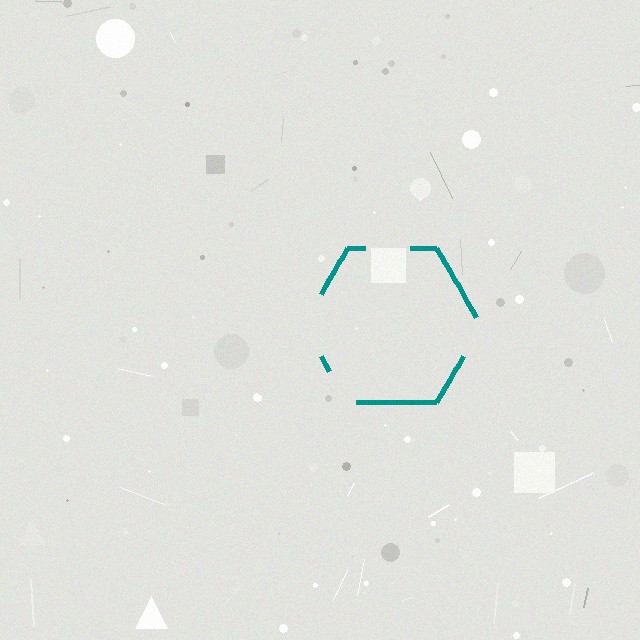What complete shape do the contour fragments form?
The contour fragments form a hexagon.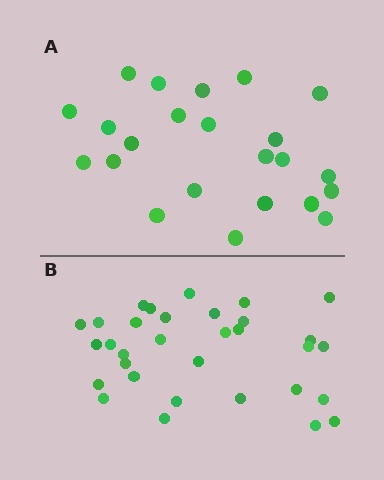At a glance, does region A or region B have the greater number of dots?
Region B (the bottom region) has more dots.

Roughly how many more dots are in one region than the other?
Region B has roughly 8 or so more dots than region A.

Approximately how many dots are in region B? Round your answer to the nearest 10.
About 30 dots. (The exact count is 32, which rounds to 30.)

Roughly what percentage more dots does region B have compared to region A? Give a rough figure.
About 40% more.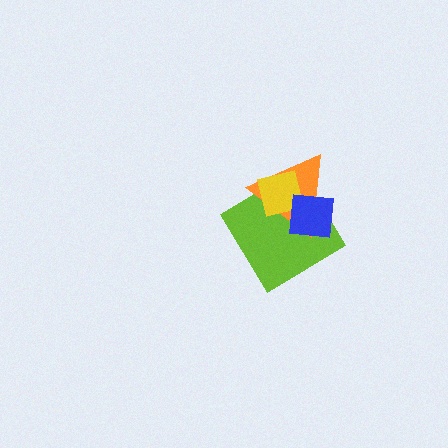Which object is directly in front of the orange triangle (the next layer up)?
The yellow square is directly in front of the orange triangle.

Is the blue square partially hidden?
No, no other shape covers it.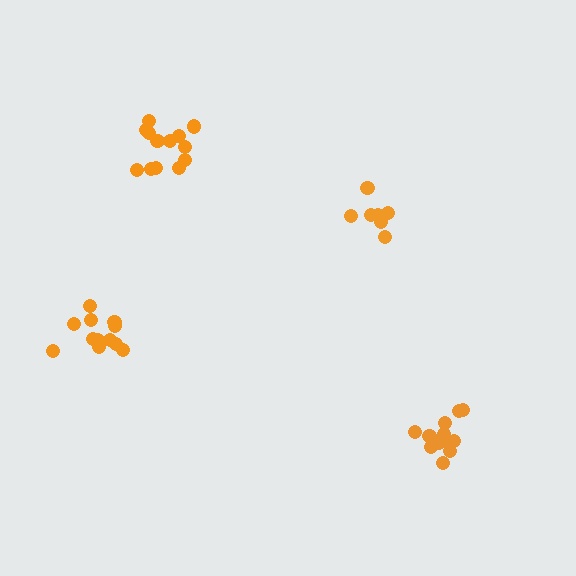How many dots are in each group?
Group 1: 13 dots, Group 2: 7 dots, Group 3: 13 dots, Group 4: 12 dots (45 total).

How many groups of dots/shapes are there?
There are 4 groups.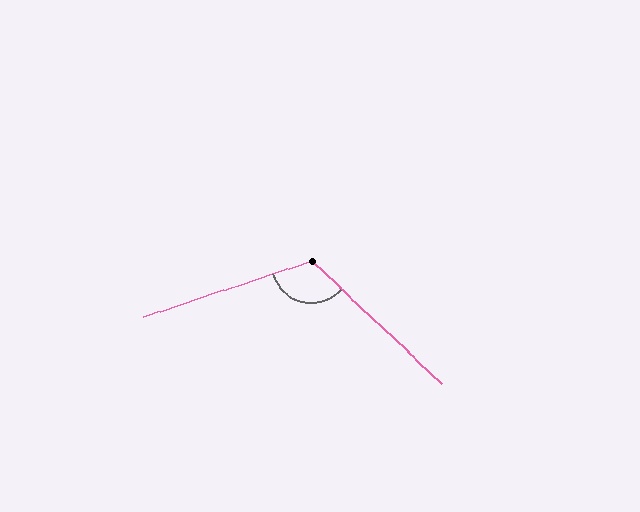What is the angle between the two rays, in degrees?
Approximately 118 degrees.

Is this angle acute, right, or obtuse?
It is obtuse.